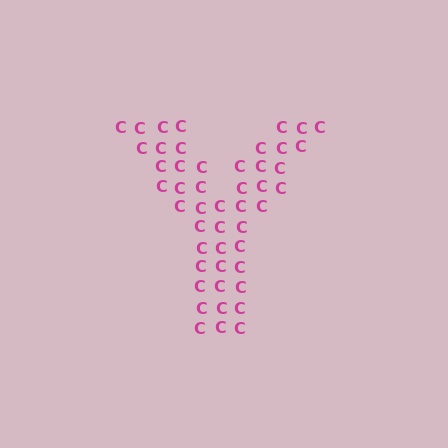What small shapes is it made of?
It is made of small letter C's.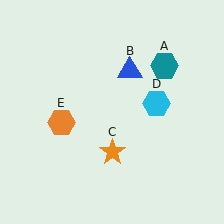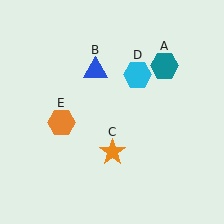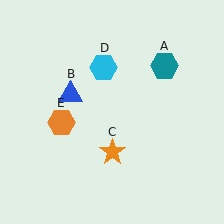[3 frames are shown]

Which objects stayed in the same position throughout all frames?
Teal hexagon (object A) and orange star (object C) and orange hexagon (object E) remained stationary.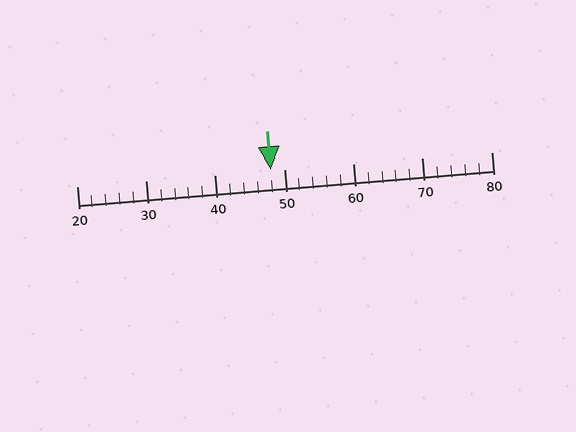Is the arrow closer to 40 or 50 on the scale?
The arrow is closer to 50.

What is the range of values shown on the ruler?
The ruler shows values from 20 to 80.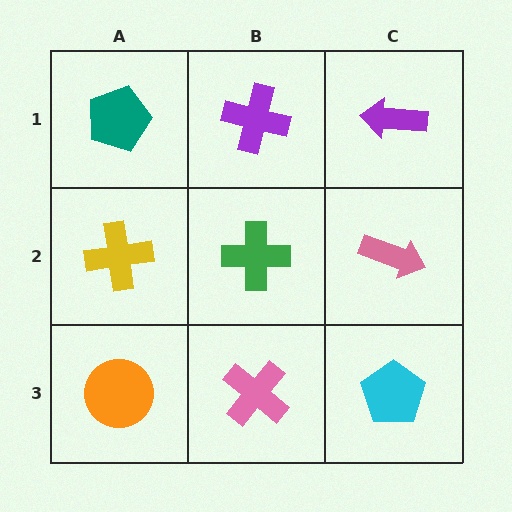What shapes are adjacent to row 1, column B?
A green cross (row 2, column B), a teal pentagon (row 1, column A), a purple arrow (row 1, column C).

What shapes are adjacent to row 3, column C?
A pink arrow (row 2, column C), a pink cross (row 3, column B).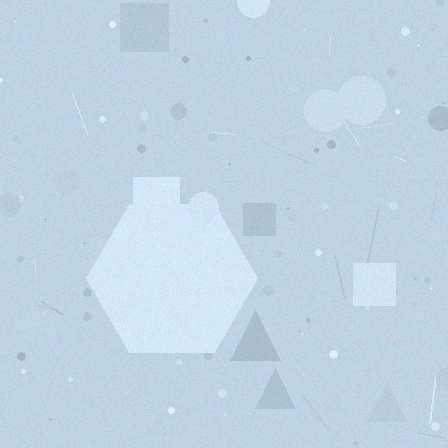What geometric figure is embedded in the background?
A hexagon is embedded in the background.